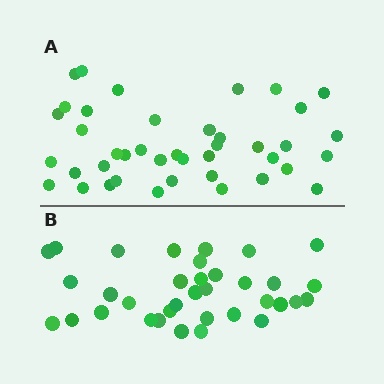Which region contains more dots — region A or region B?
Region A (the top region) has more dots.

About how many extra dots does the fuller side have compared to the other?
Region A has about 6 more dots than region B.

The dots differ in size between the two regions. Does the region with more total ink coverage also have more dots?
No. Region B has more total ink coverage because its dots are larger, but region A actually contains more individual dots. Total area can be misleading — the number of items is what matters here.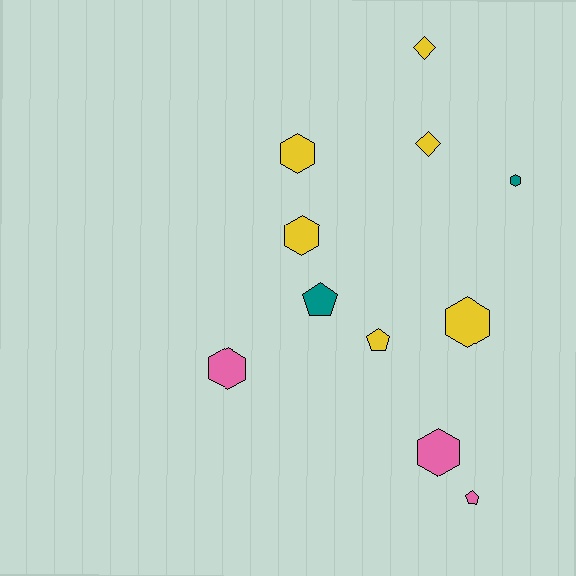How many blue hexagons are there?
There are no blue hexagons.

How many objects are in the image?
There are 11 objects.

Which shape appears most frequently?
Hexagon, with 6 objects.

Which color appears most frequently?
Yellow, with 6 objects.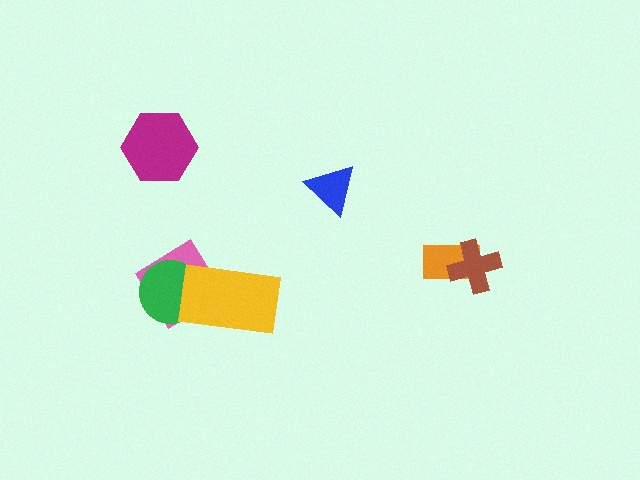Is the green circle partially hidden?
Yes, it is partially covered by another shape.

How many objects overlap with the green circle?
2 objects overlap with the green circle.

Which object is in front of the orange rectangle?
The brown cross is in front of the orange rectangle.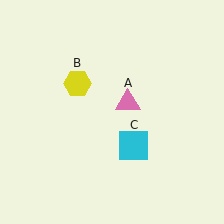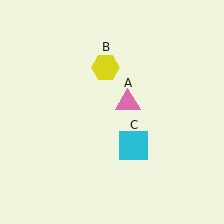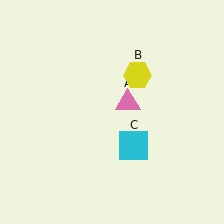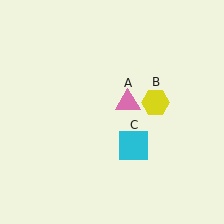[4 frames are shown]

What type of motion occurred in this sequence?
The yellow hexagon (object B) rotated clockwise around the center of the scene.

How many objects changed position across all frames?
1 object changed position: yellow hexagon (object B).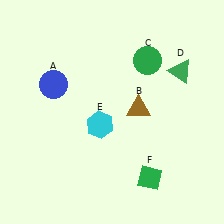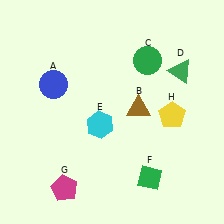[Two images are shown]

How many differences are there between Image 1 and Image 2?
There are 2 differences between the two images.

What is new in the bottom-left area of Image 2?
A magenta pentagon (G) was added in the bottom-left area of Image 2.